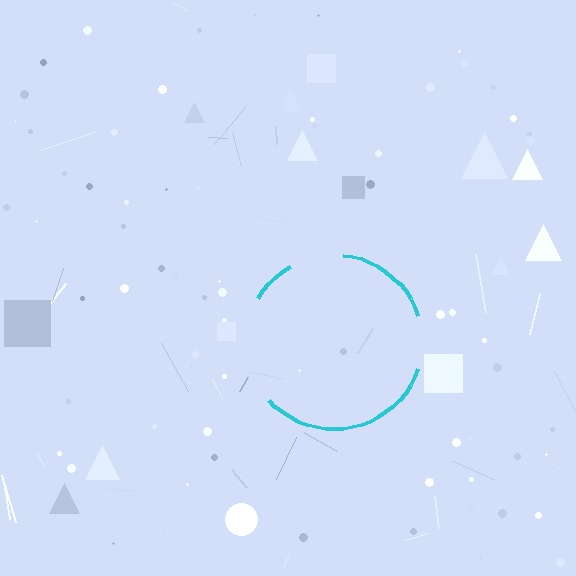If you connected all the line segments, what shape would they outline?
They would outline a circle.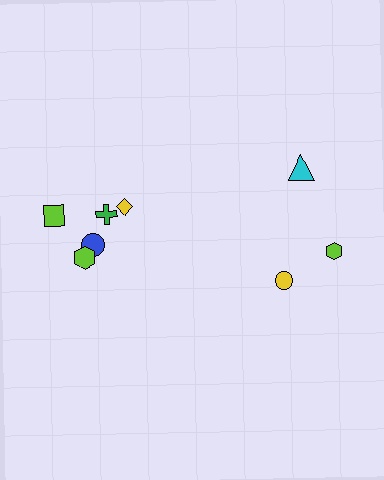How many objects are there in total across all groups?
There are 8 objects.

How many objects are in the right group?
There are 3 objects.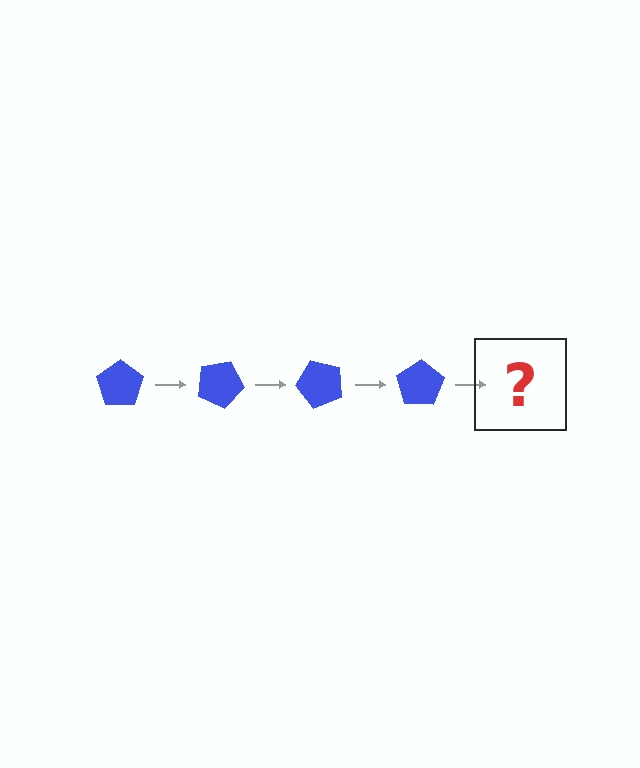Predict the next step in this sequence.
The next step is a blue pentagon rotated 100 degrees.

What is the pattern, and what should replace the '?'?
The pattern is that the pentagon rotates 25 degrees each step. The '?' should be a blue pentagon rotated 100 degrees.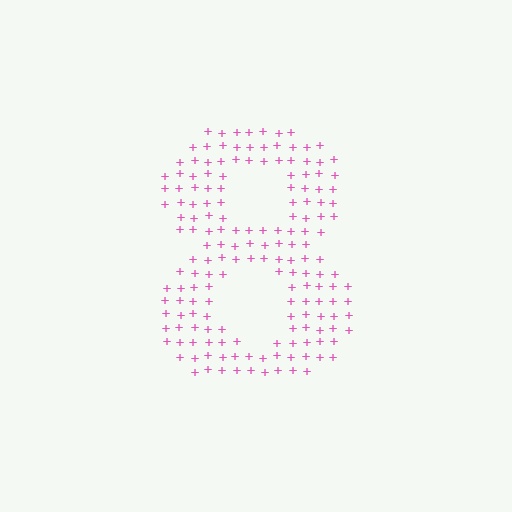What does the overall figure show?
The overall figure shows the digit 8.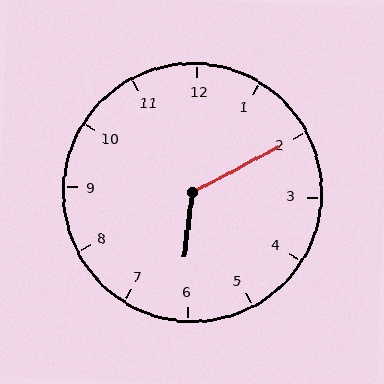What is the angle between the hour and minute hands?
Approximately 125 degrees.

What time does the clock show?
6:10.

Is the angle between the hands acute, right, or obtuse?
It is obtuse.